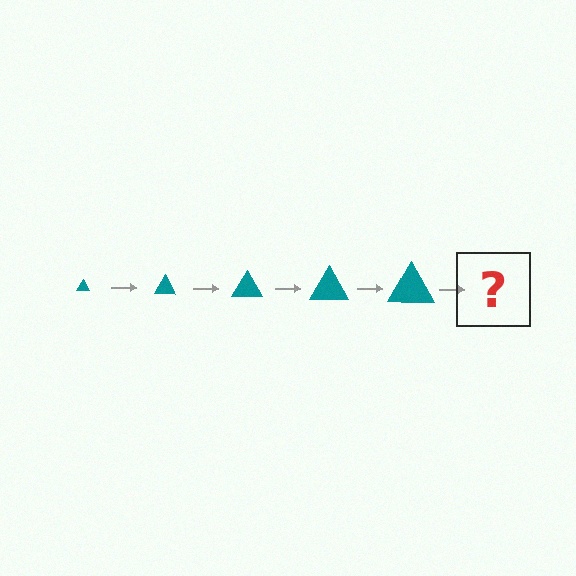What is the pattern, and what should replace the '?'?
The pattern is that the triangle gets progressively larger each step. The '?' should be a teal triangle, larger than the previous one.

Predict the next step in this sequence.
The next step is a teal triangle, larger than the previous one.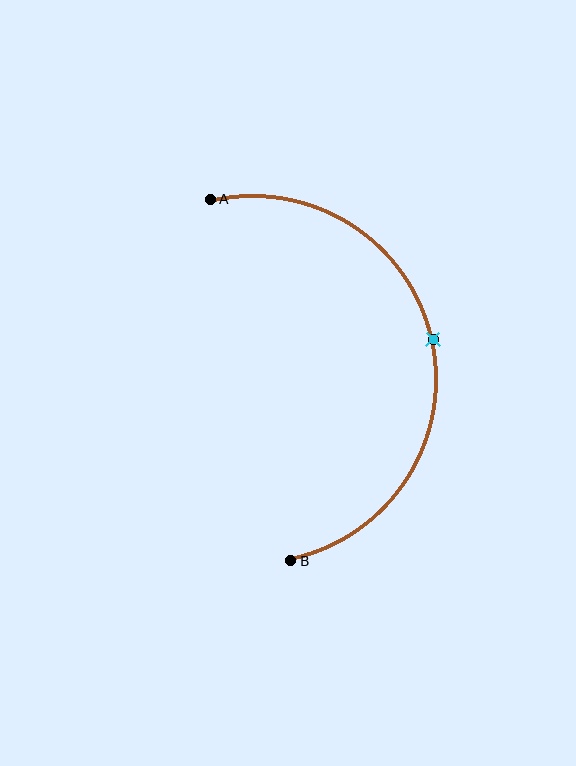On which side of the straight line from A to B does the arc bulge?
The arc bulges to the right of the straight line connecting A and B.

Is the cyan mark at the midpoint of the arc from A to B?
Yes. The cyan mark lies on the arc at equal arc-length from both A and B — it is the arc midpoint.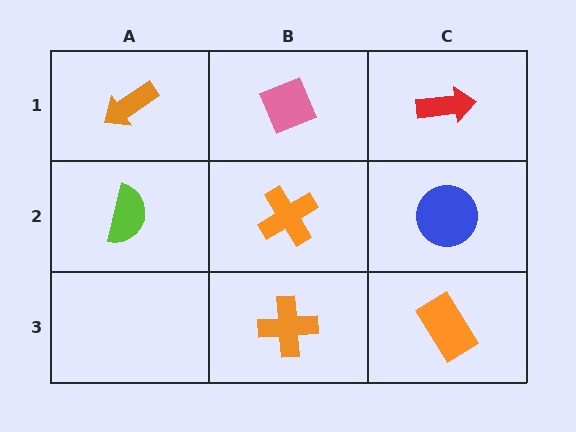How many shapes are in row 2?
3 shapes.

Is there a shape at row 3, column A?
No, that cell is empty.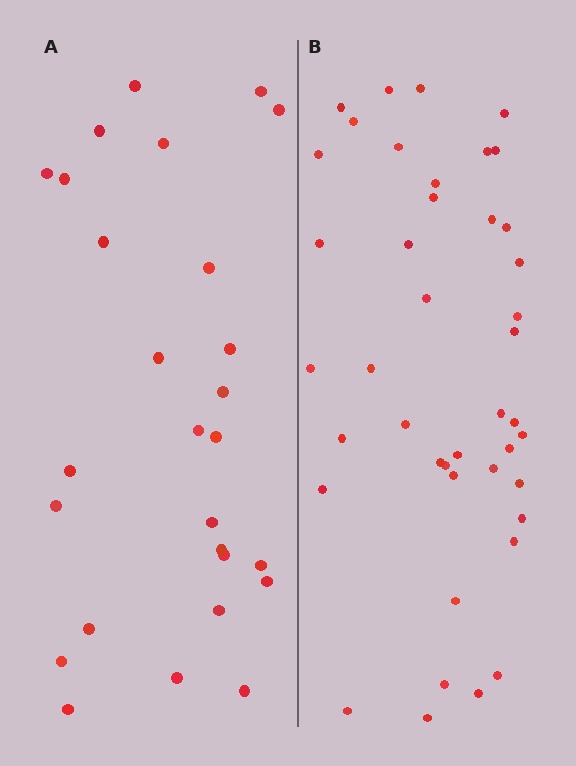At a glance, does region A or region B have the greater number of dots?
Region B (the right region) has more dots.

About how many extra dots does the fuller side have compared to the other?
Region B has approximately 15 more dots than region A.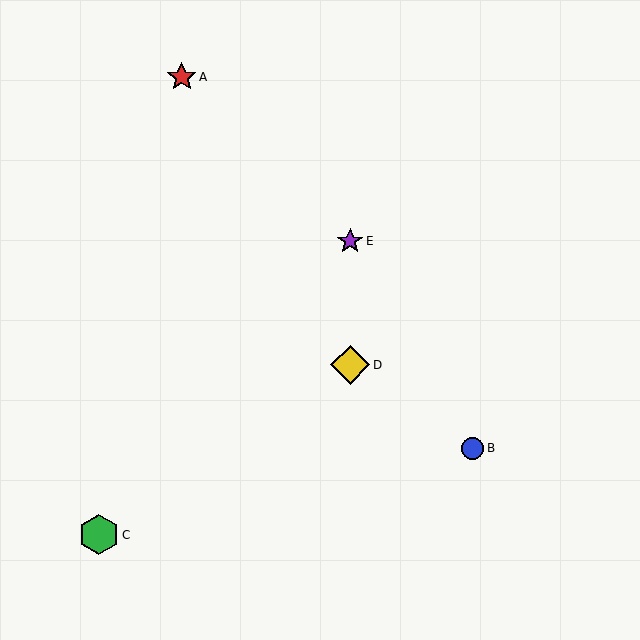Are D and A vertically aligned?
No, D is at x≈350 and A is at x≈182.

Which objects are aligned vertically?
Objects D, E are aligned vertically.